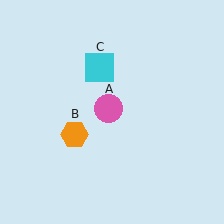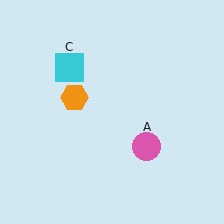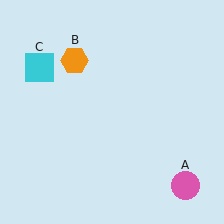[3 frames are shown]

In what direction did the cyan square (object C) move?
The cyan square (object C) moved left.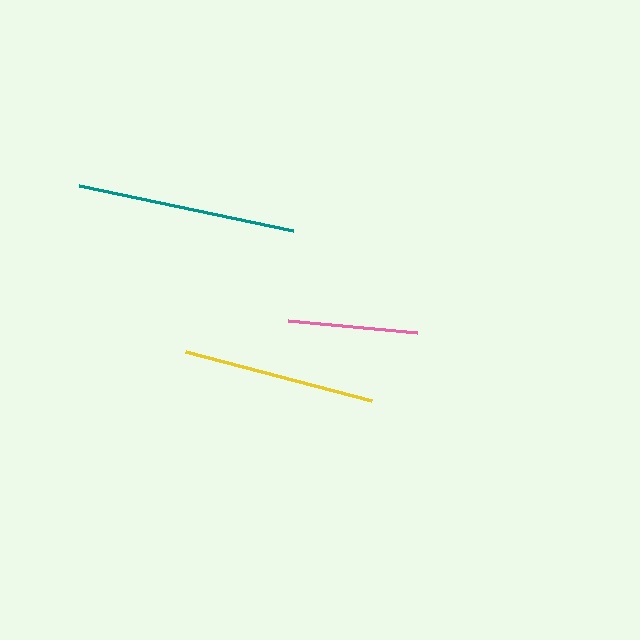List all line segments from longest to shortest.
From longest to shortest: teal, yellow, pink.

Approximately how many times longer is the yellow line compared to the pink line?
The yellow line is approximately 1.5 times the length of the pink line.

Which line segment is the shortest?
The pink line is the shortest at approximately 129 pixels.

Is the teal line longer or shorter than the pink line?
The teal line is longer than the pink line.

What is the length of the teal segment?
The teal segment is approximately 219 pixels long.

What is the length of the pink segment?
The pink segment is approximately 129 pixels long.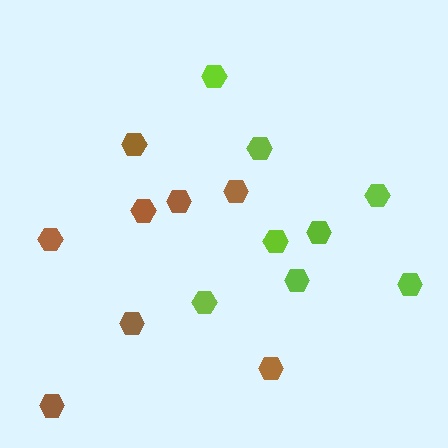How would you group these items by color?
There are 2 groups: one group of brown hexagons (8) and one group of lime hexagons (8).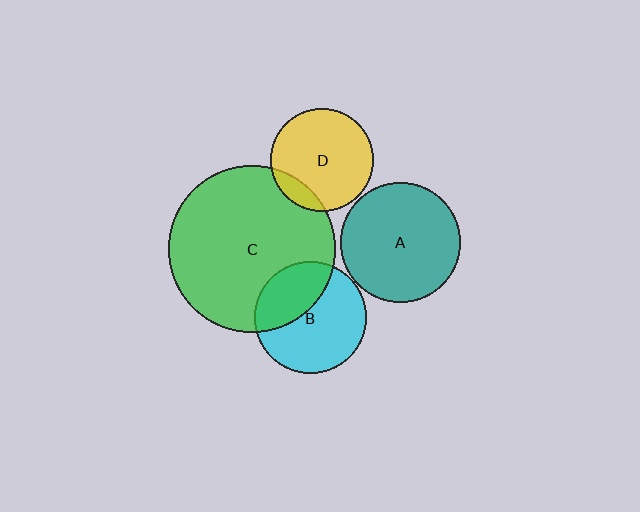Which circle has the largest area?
Circle C (green).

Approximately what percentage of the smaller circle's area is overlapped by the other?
Approximately 35%.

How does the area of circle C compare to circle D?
Approximately 2.6 times.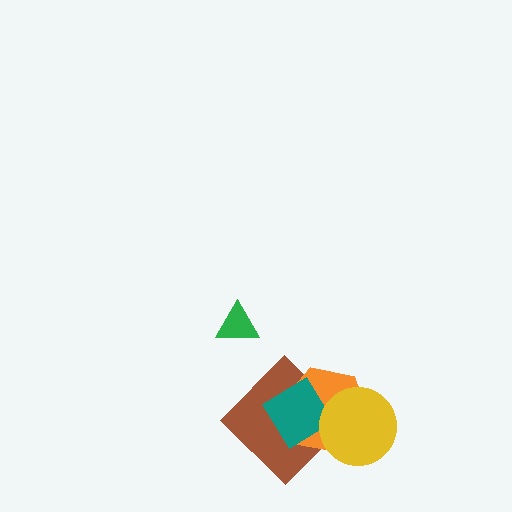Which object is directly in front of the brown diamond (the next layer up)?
The orange hexagon is directly in front of the brown diamond.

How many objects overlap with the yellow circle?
3 objects overlap with the yellow circle.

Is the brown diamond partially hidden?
Yes, it is partially covered by another shape.